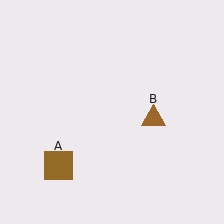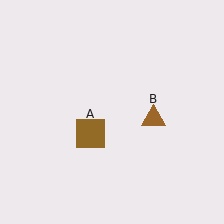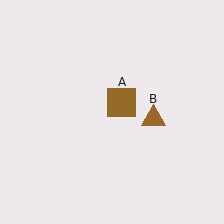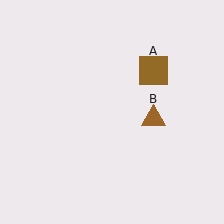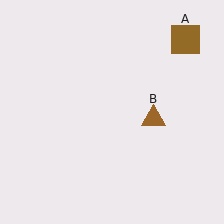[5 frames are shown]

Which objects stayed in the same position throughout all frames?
Brown triangle (object B) remained stationary.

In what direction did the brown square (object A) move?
The brown square (object A) moved up and to the right.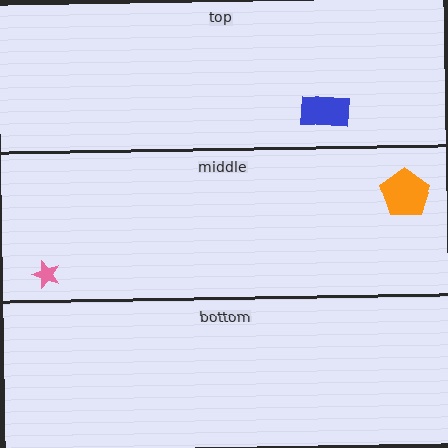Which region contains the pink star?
The middle region.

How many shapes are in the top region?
1.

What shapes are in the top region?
The blue rectangle.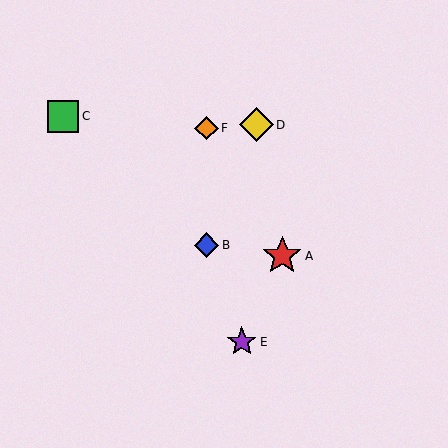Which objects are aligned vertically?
Objects B, F are aligned vertically.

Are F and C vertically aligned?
No, F is at x≈206 and C is at x≈63.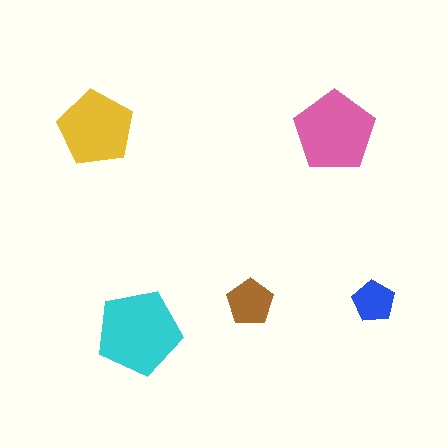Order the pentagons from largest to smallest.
the cyan one, the pink one, the yellow one, the brown one, the blue one.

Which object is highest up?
The yellow pentagon is topmost.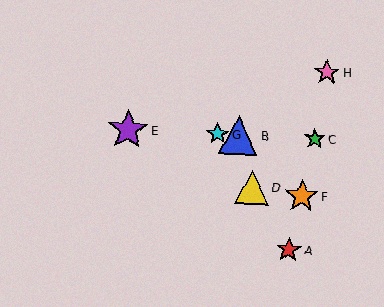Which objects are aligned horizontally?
Objects B, C, E, G are aligned horizontally.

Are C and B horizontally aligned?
Yes, both are at y≈139.